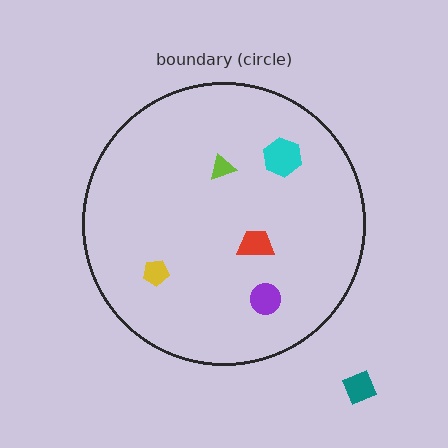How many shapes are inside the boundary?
5 inside, 1 outside.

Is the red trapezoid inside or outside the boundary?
Inside.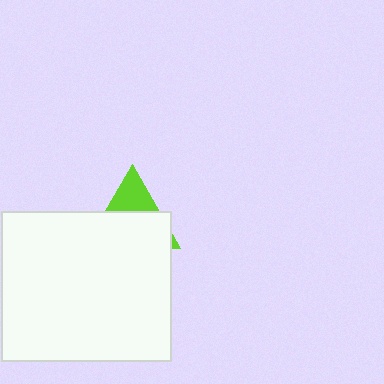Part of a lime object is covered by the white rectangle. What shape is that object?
It is a triangle.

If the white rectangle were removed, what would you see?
You would see the complete lime triangle.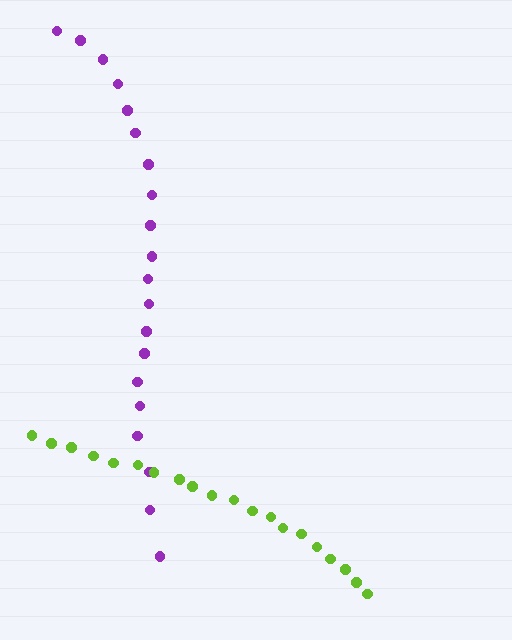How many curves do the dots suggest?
There are 2 distinct paths.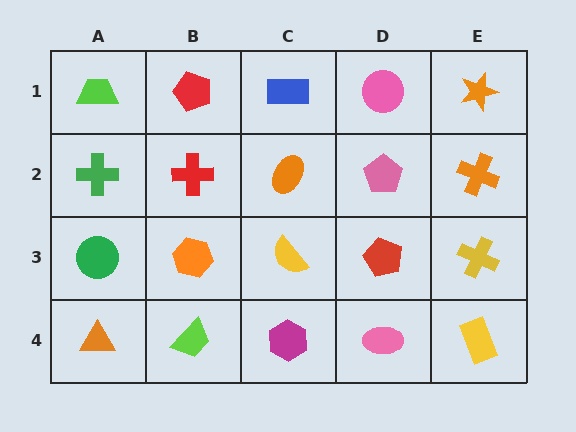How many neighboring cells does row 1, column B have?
3.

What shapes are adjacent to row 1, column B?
A red cross (row 2, column B), a lime trapezoid (row 1, column A), a blue rectangle (row 1, column C).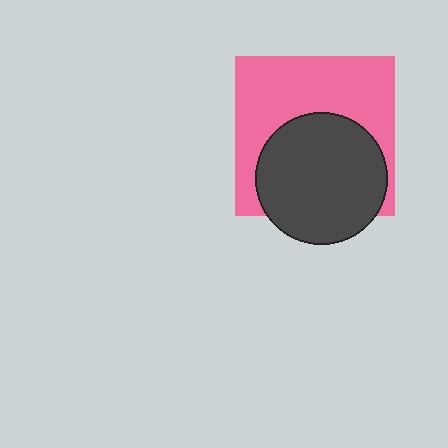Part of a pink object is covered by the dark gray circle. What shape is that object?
It is a square.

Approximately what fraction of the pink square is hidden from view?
Roughly 45% of the pink square is hidden behind the dark gray circle.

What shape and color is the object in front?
The object in front is a dark gray circle.